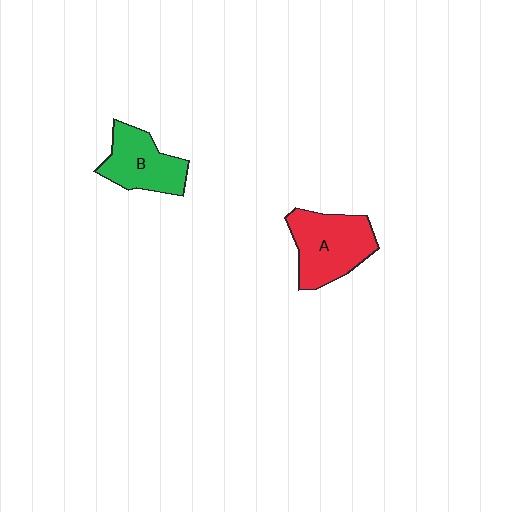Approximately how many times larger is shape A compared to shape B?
Approximately 1.2 times.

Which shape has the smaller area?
Shape B (green).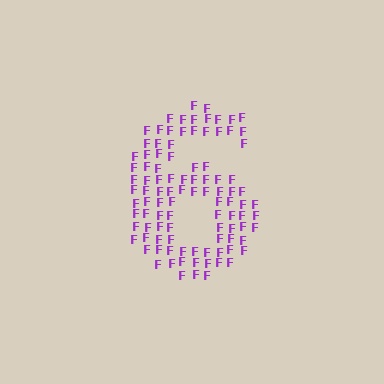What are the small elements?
The small elements are letter F's.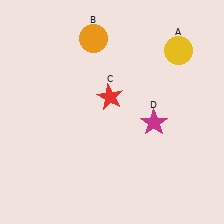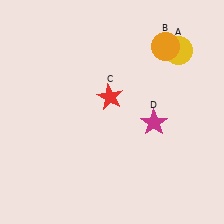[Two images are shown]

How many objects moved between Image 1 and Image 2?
1 object moved between the two images.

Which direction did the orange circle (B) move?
The orange circle (B) moved right.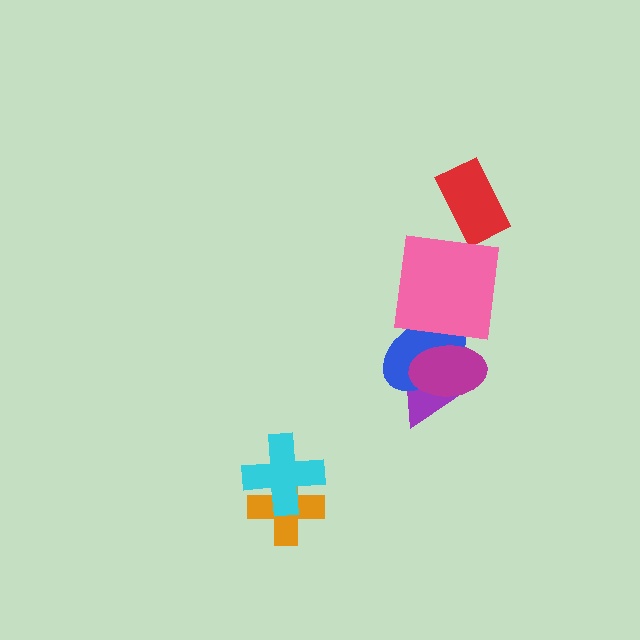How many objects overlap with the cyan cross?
1 object overlaps with the cyan cross.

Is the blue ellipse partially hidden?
Yes, it is partially covered by another shape.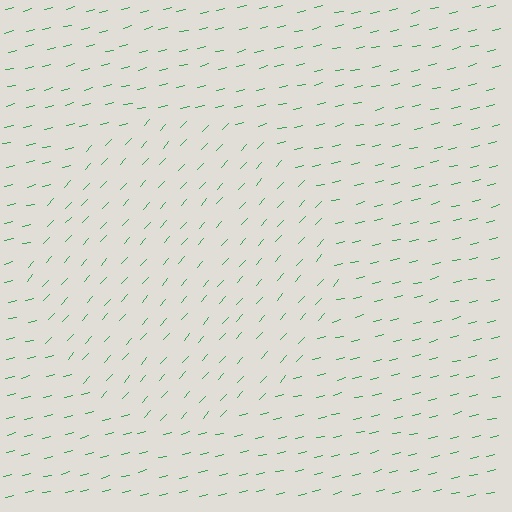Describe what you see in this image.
The image is filled with small green line segments. A circle region in the image has lines oriented differently from the surrounding lines, creating a visible texture boundary.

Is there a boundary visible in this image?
Yes, there is a texture boundary formed by a change in line orientation.